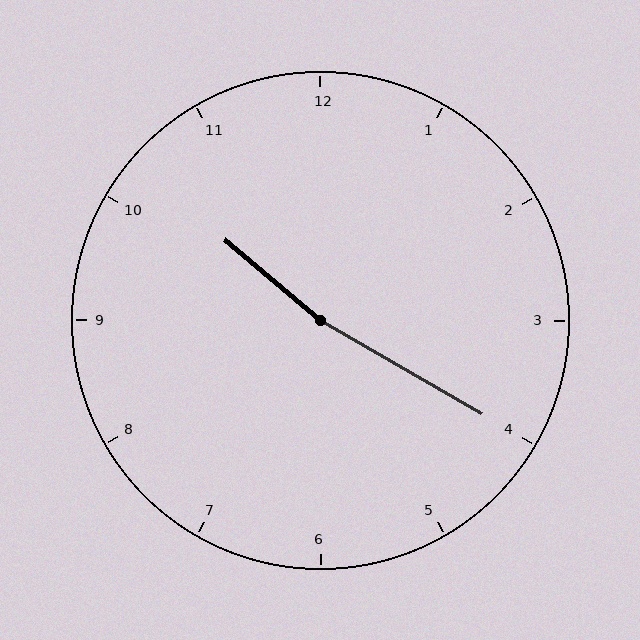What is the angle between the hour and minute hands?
Approximately 170 degrees.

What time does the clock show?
10:20.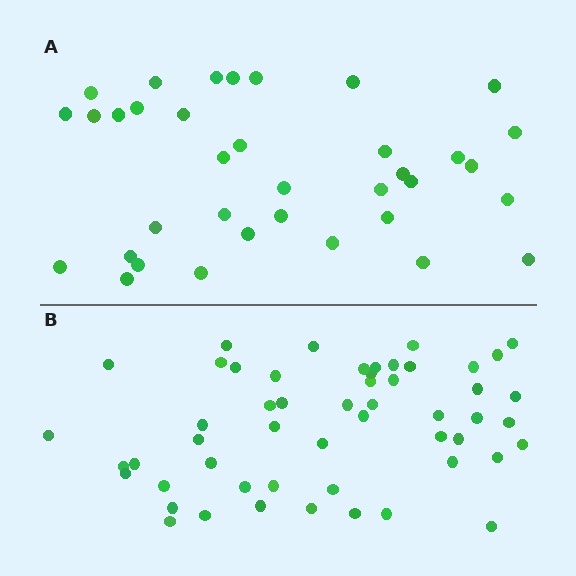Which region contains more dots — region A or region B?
Region B (the bottom region) has more dots.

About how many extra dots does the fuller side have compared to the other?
Region B has approximately 15 more dots than region A.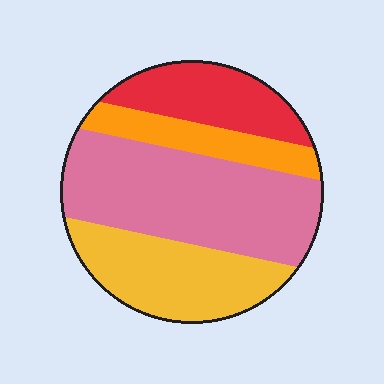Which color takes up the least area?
Orange, at roughly 15%.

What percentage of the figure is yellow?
Yellow covers roughly 25% of the figure.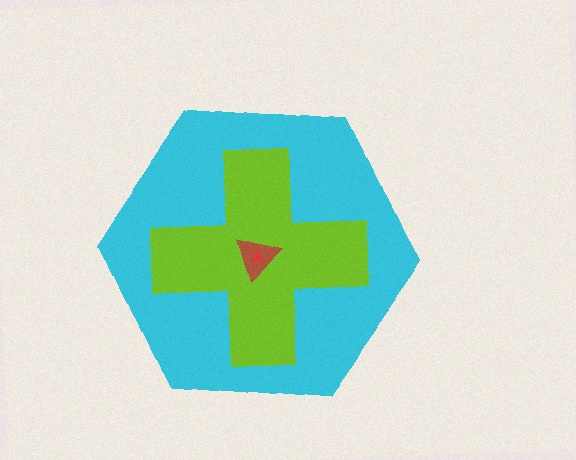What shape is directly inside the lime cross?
The brown triangle.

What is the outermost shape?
The cyan hexagon.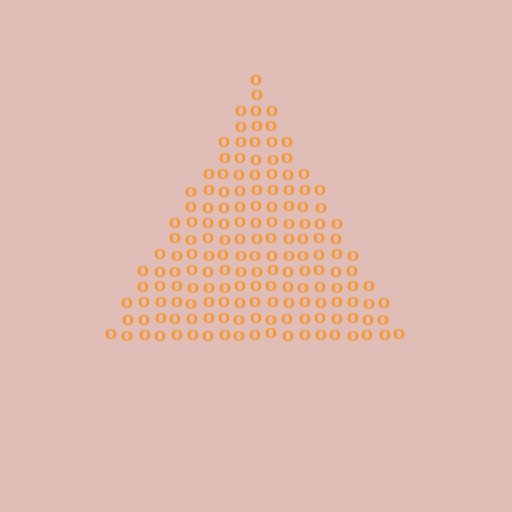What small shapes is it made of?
It is made of small letter O's.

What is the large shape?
The large shape is a triangle.